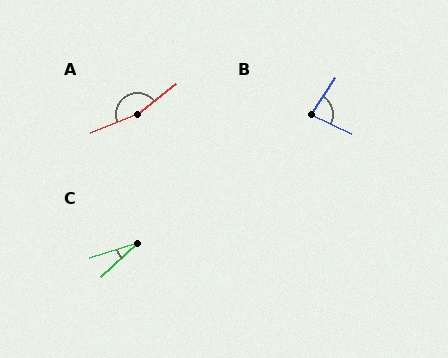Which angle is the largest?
A, at approximately 164 degrees.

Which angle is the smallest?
C, at approximately 25 degrees.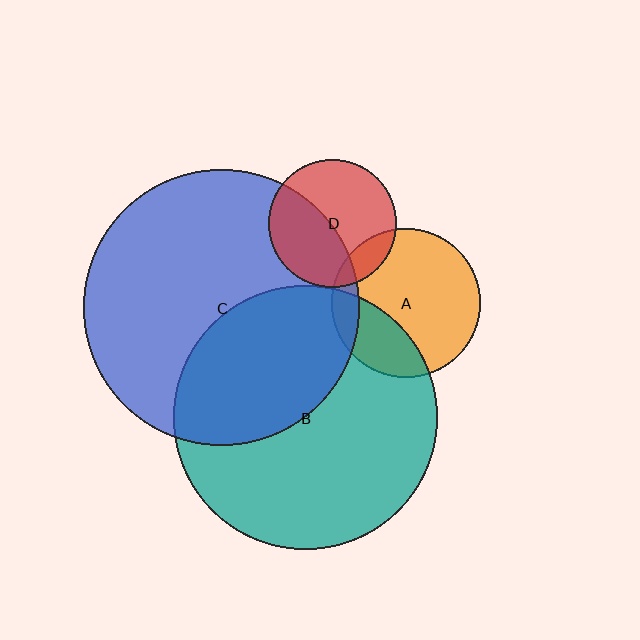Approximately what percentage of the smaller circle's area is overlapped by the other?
Approximately 15%.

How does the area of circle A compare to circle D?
Approximately 1.4 times.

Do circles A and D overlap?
Yes.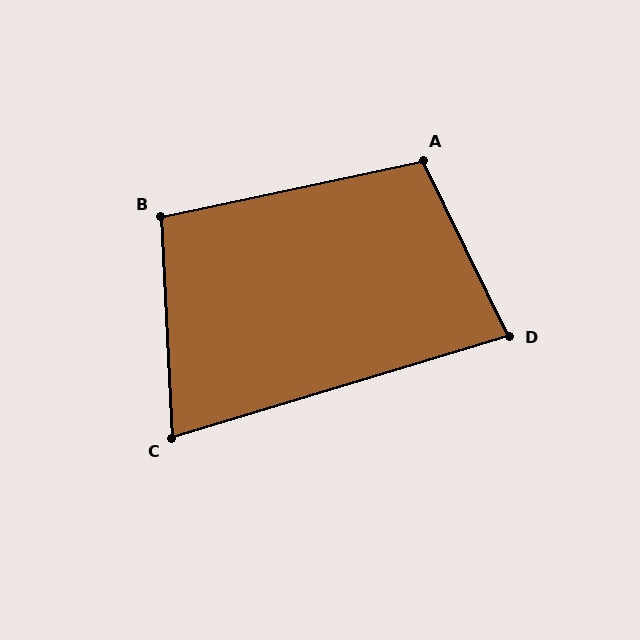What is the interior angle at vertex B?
Approximately 99 degrees (obtuse).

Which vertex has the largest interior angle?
A, at approximately 104 degrees.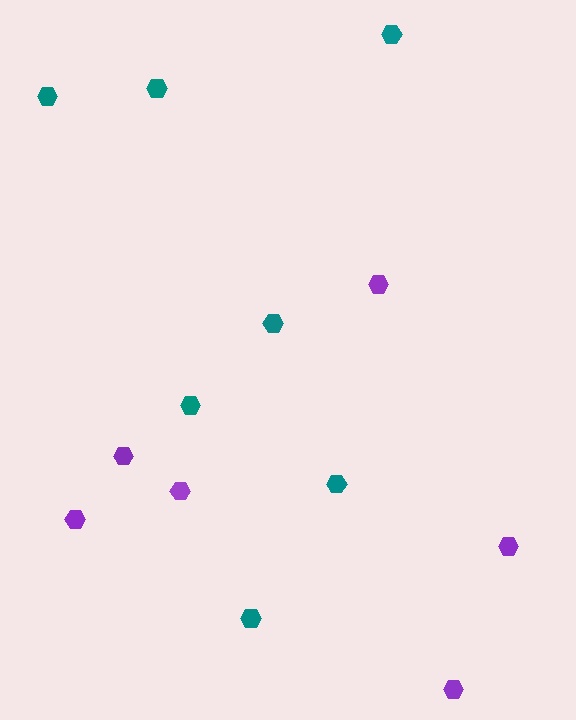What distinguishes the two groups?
There are 2 groups: one group of purple hexagons (6) and one group of teal hexagons (7).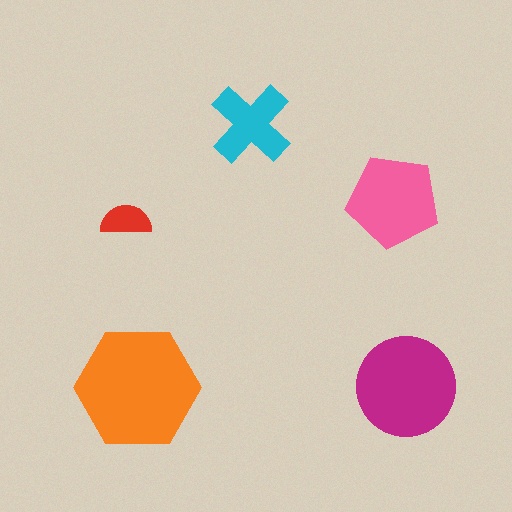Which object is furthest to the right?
The magenta circle is rightmost.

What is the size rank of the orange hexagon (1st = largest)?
1st.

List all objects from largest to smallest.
The orange hexagon, the magenta circle, the pink pentagon, the cyan cross, the red semicircle.